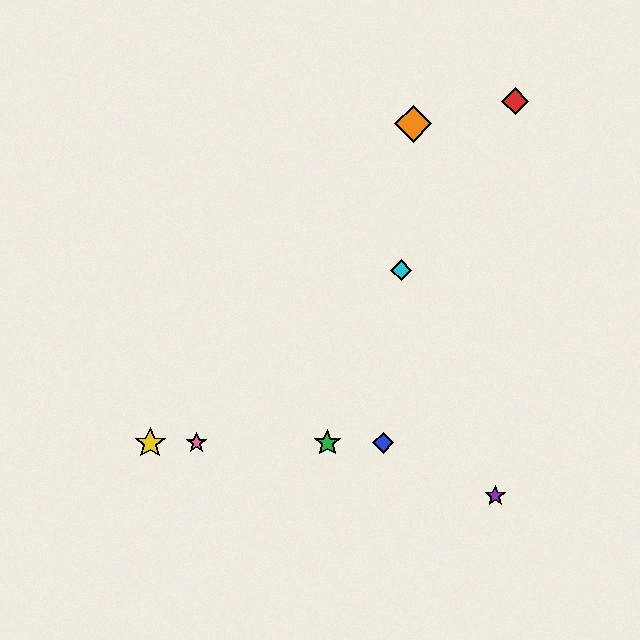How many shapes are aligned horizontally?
4 shapes (the blue diamond, the green star, the yellow star, the pink star) are aligned horizontally.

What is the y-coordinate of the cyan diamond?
The cyan diamond is at y≈270.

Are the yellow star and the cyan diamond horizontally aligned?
No, the yellow star is at y≈443 and the cyan diamond is at y≈270.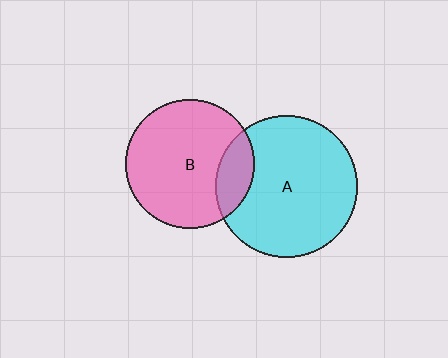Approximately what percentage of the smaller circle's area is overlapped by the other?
Approximately 20%.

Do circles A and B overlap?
Yes.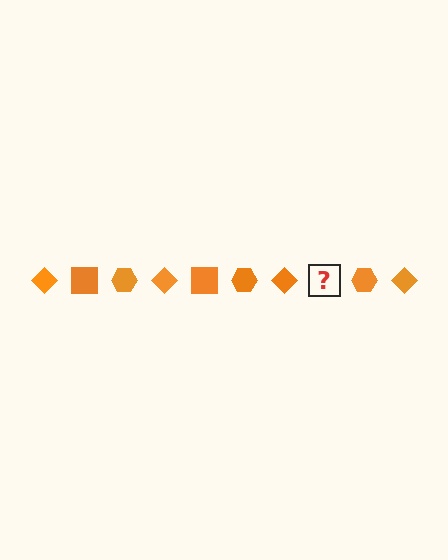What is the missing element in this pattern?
The missing element is an orange square.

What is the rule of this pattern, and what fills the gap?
The rule is that the pattern cycles through diamond, square, hexagon shapes in orange. The gap should be filled with an orange square.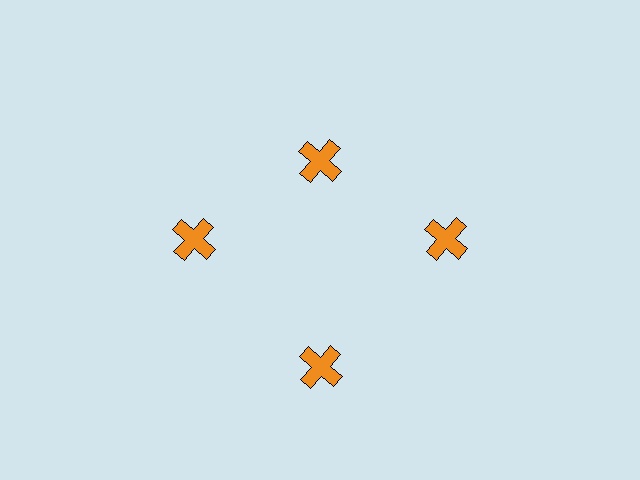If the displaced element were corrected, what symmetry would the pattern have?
It would have 4-fold rotational symmetry — the pattern would map onto itself every 90 degrees.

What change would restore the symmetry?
The symmetry would be restored by moving it outward, back onto the ring so that all 4 crosses sit at equal angles and equal distance from the center.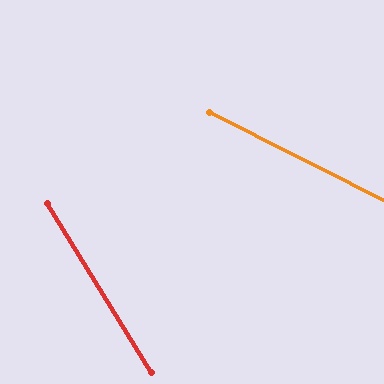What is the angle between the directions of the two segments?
Approximately 31 degrees.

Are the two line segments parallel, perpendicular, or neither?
Neither parallel nor perpendicular — they differ by about 31°.